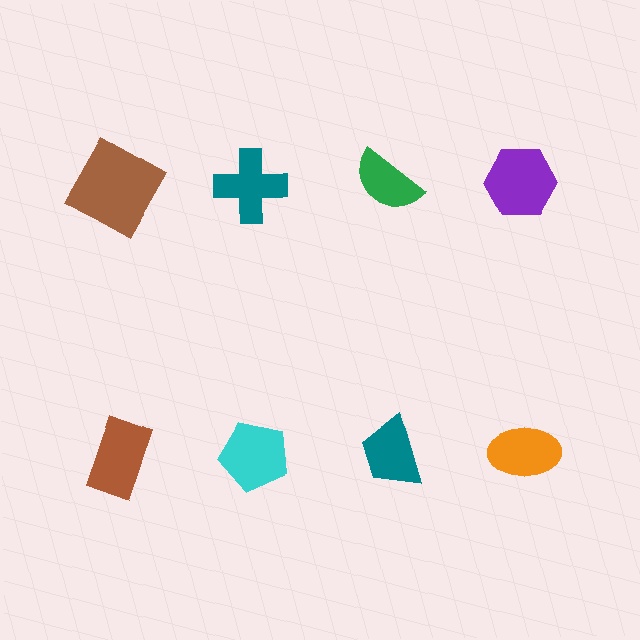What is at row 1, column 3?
A green semicircle.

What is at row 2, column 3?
A teal trapezoid.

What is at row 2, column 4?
An orange ellipse.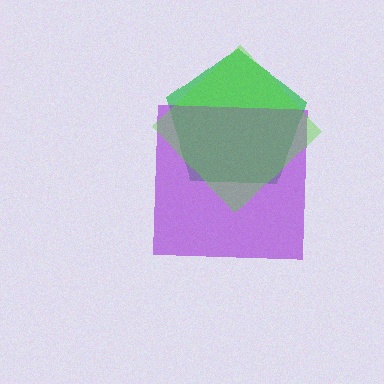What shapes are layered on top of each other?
The layered shapes are: a green pentagon, a purple square, a lime diamond.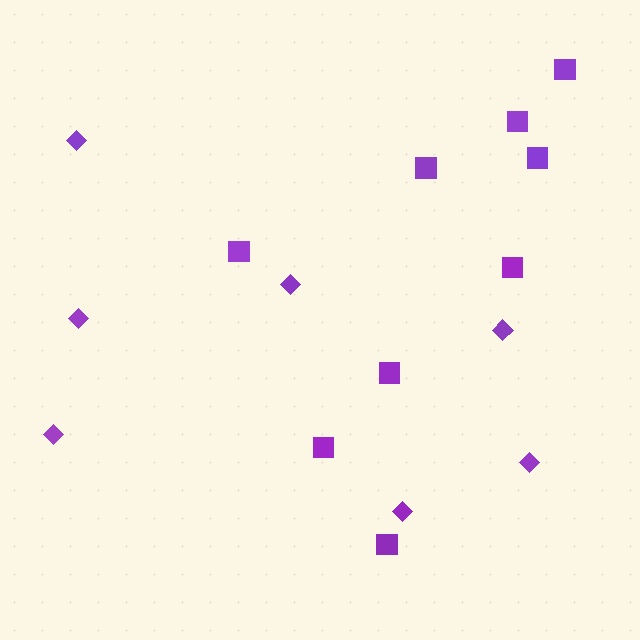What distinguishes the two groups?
There are 2 groups: one group of squares (9) and one group of diamonds (7).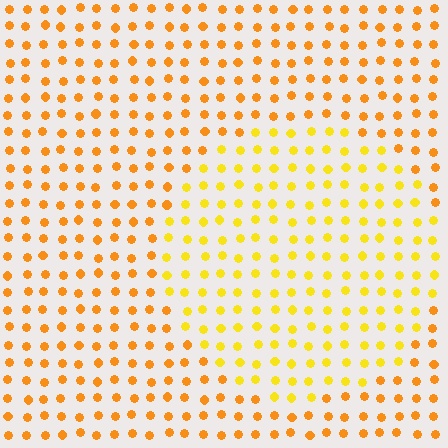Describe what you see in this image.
The image is filled with small orange elements in a uniform arrangement. A circle-shaped region is visible where the elements are tinted to a slightly different hue, forming a subtle color boundary.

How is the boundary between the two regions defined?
The boundary is defined purely by a slight shift in hue (about 23 degrees). Spacing, size, and orientation are identical on both sides.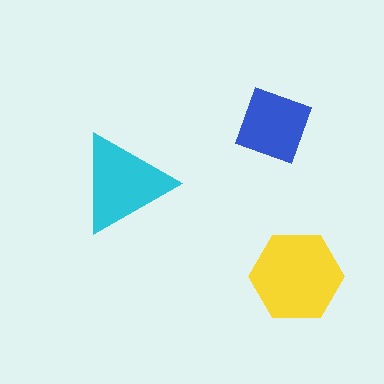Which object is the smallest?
The blue diamond.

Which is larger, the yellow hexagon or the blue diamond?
The yellow hexagon.